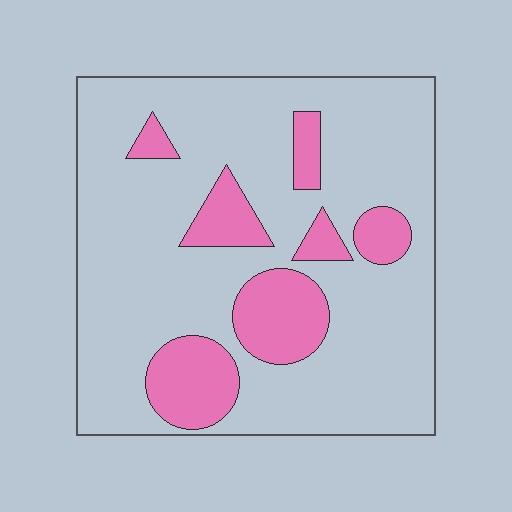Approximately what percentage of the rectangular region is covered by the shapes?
Approximately 20%.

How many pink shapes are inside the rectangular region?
7.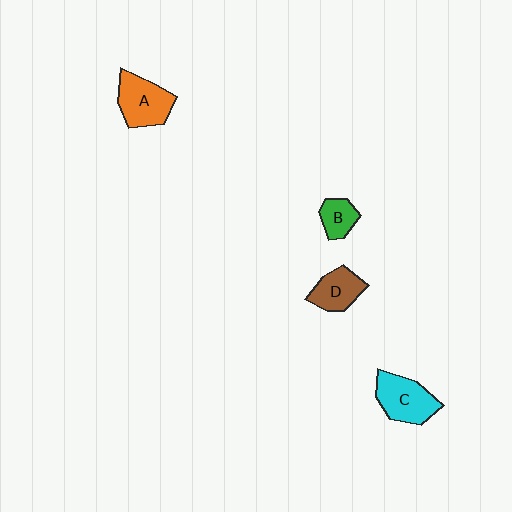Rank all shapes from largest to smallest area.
From largest to smallest: C (cyan), A (orange), D (brown), B (green).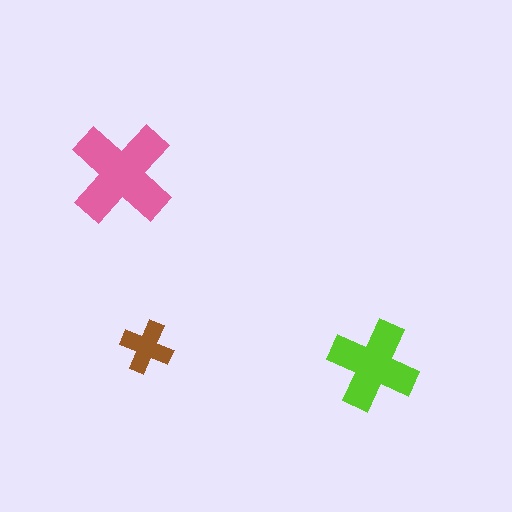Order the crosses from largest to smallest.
the pink one, the lime one, the brown one.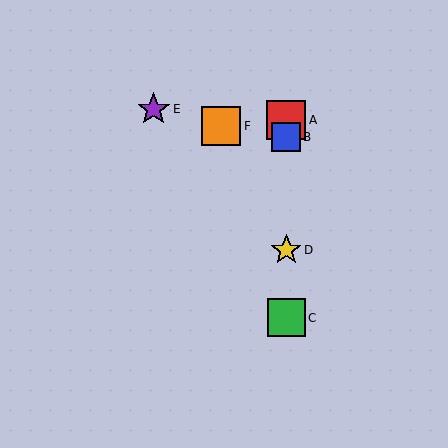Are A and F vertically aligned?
No, A is at x≈286 and F is at x≈221.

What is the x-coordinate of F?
Object F is at x≈221.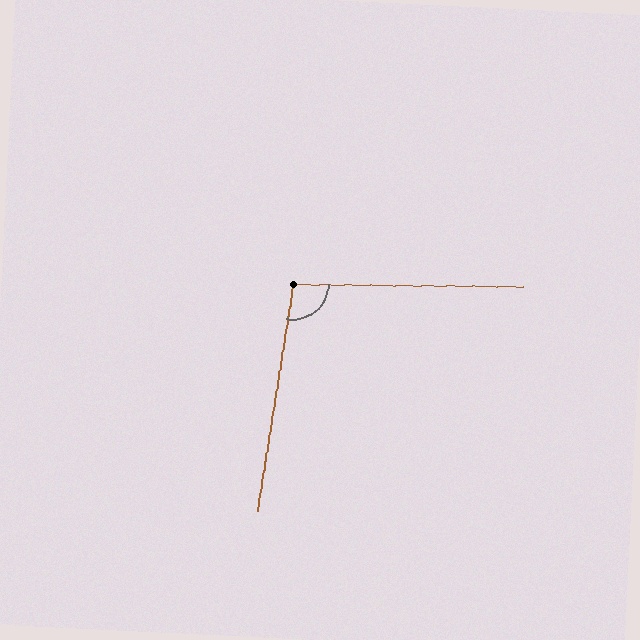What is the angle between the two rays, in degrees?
Approximately 98 degrees.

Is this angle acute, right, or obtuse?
It is obtuse.